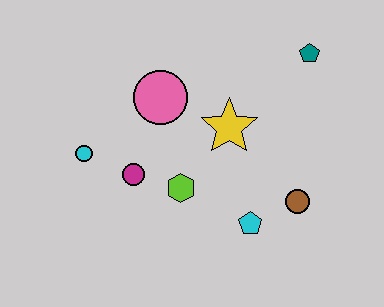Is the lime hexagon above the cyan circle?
No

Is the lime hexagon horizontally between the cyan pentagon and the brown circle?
No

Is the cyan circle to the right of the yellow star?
No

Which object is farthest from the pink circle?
The brown circle is farthest from the pink circle.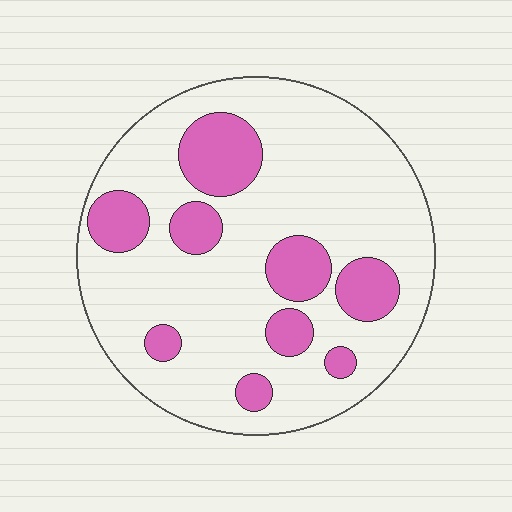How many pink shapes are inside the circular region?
9.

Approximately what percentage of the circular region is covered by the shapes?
Approximately 20%.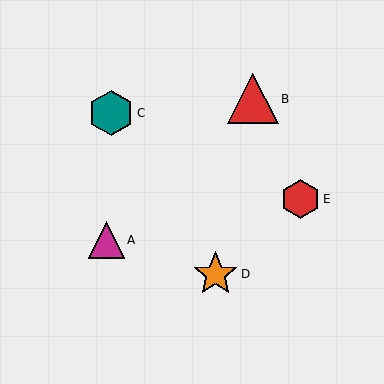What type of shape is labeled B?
Shape B is a red triangle.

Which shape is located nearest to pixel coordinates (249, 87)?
The red triangle (labeled B) at (253, 99) is nearest to that location.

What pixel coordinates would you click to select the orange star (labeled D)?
Click at (215, 274) to select the orange star D.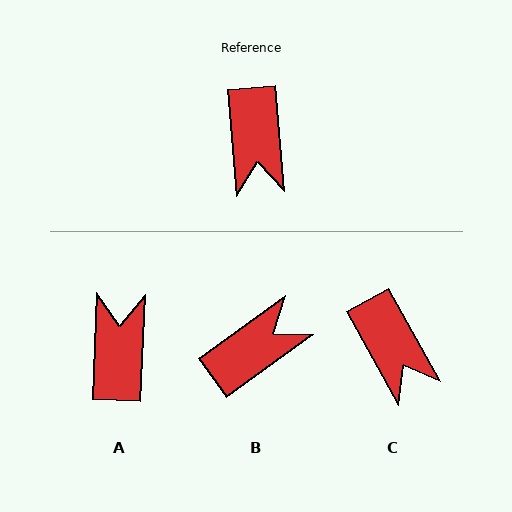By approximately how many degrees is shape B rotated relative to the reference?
Approximately 121 degrees counter-clockwise.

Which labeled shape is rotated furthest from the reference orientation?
A, about 172 degrees away.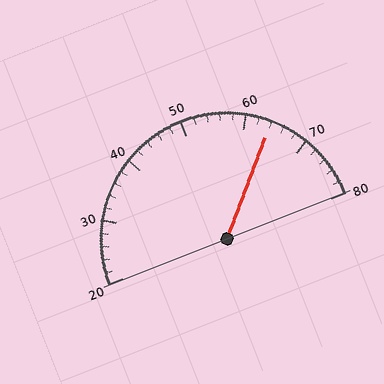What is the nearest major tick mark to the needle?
The nearest major tick mark is 60.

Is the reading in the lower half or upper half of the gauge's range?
The reading is in the upper half of the range (20 to 80).